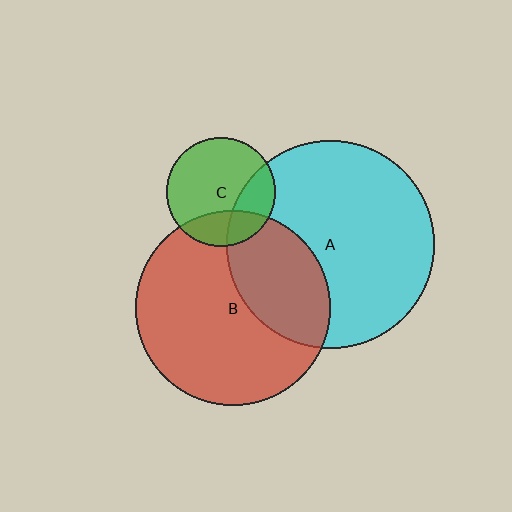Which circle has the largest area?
Circle A (cyan).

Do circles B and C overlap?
Yes.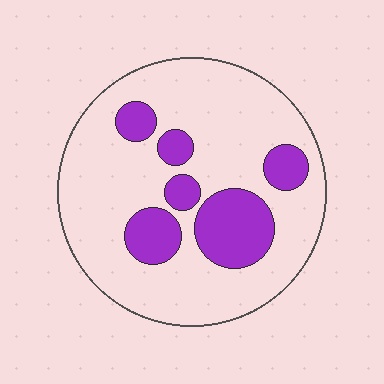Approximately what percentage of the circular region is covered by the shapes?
Approximately 25%.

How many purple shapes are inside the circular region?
6.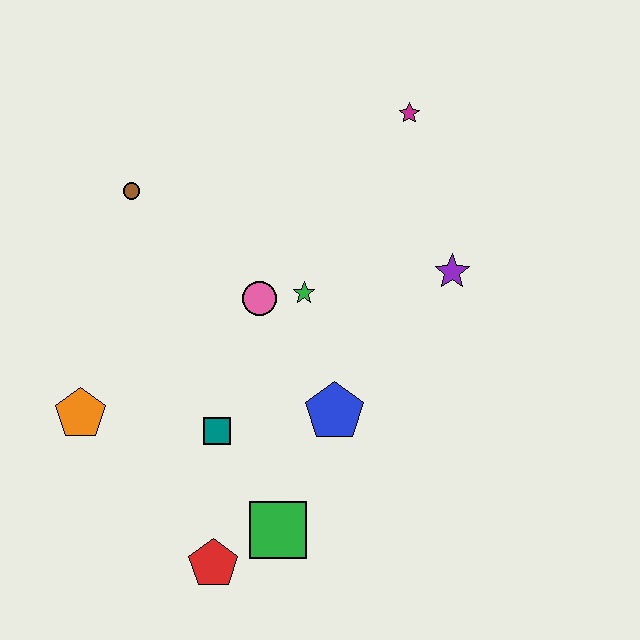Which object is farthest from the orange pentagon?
The magenta star is farthest from the orange pentagon.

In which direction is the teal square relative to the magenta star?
The teal square is below the magenta star.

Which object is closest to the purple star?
The green star is closest to the purple star.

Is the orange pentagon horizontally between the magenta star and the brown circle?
No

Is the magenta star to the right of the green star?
Yes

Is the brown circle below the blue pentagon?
No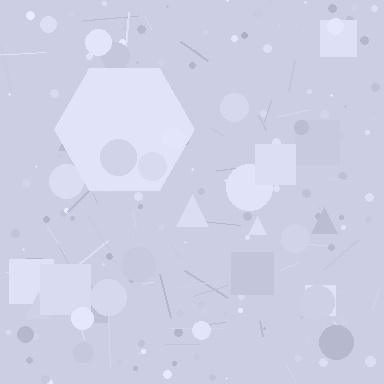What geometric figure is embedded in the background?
A hexagon is embedded in the background.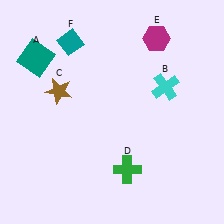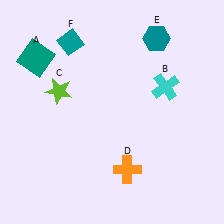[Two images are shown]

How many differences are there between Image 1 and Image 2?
There are 3 differences between the two images.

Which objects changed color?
C changed from brown to lime. D changed from green to orange. E changed from magenta to teal.